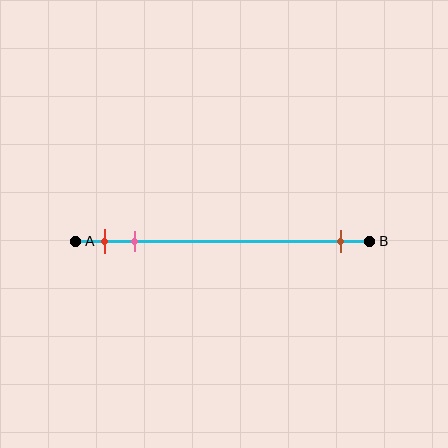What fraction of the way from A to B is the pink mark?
The pink mark is approximately 20% (0.2) of the way from A to B.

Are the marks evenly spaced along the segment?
No, the marks are not evenly spaced.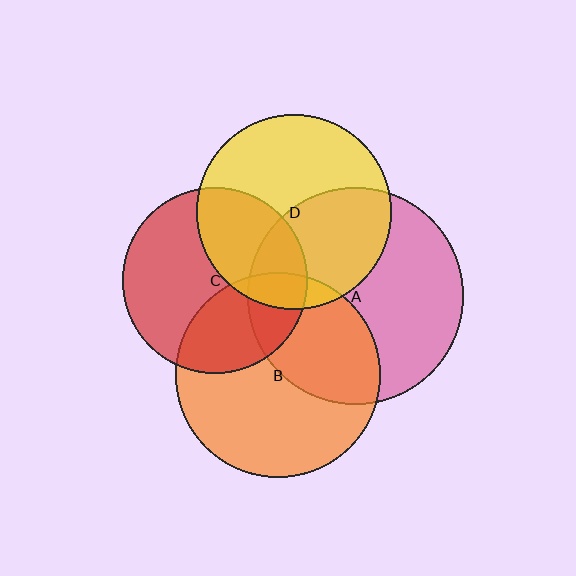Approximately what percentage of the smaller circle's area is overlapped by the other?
Approximately 45%.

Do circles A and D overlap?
Yes.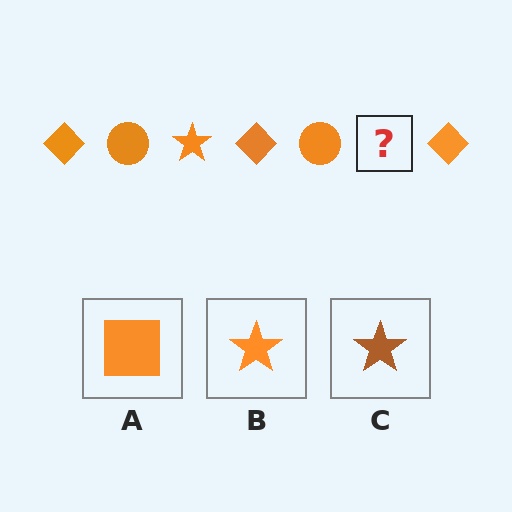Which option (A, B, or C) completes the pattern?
B.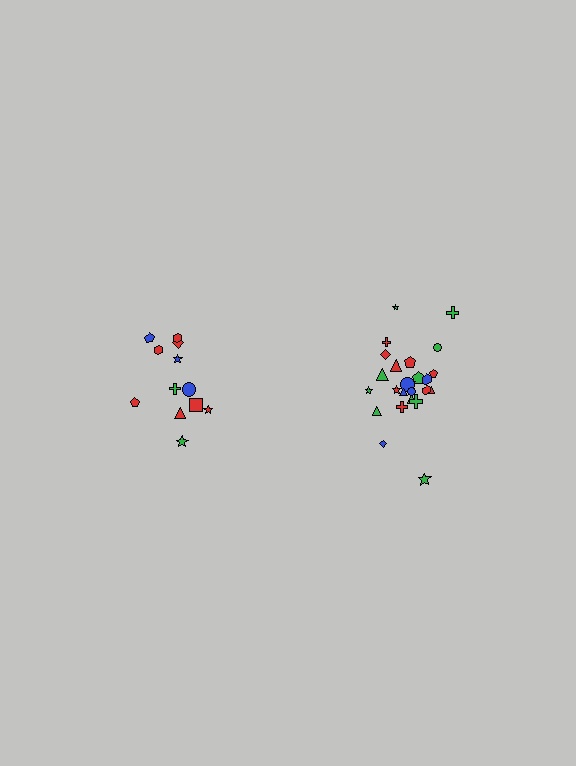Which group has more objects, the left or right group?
The right group.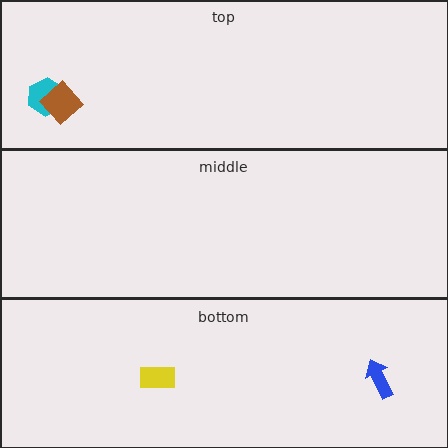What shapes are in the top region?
The cyan hexagon, the brown diamond.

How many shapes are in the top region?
2.